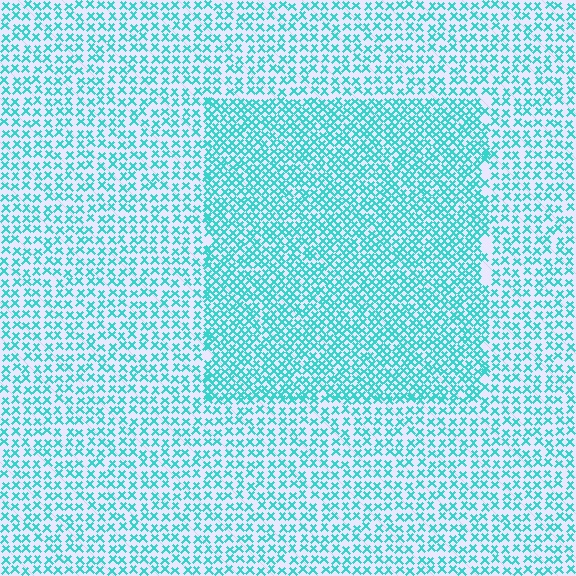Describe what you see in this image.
The image contains small cyan elements arranged at two different densities. A rectangle-shaped region is visible where the elements are more densely packed than the surrounding area.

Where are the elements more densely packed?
The elements are more densely packed inside the rectangle boundary.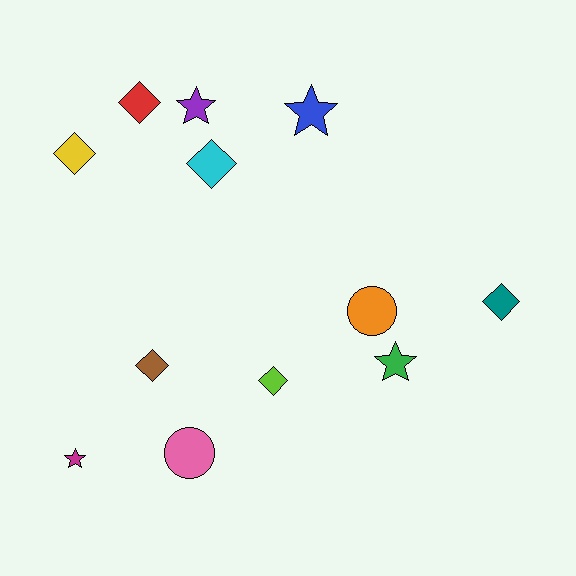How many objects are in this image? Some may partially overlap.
There are 12 objects.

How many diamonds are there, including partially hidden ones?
There are 6 diamonds.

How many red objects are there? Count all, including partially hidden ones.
There is 1 red object.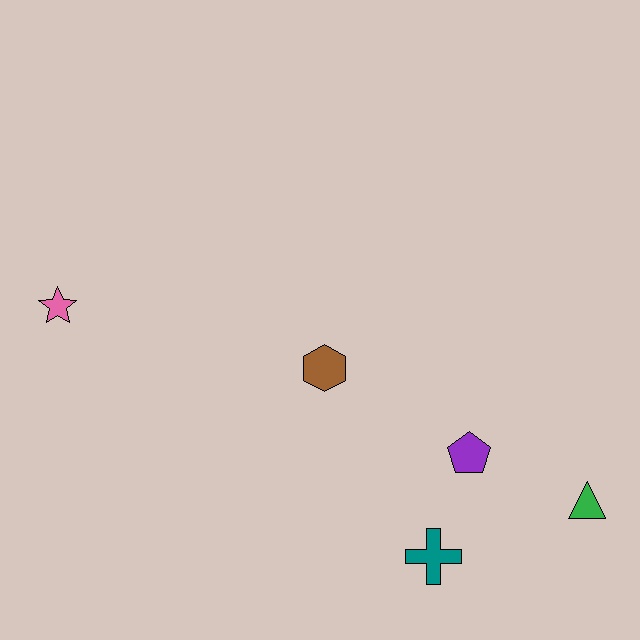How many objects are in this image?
There are 5 objects.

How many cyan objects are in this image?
There are no cyan objects.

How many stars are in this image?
There is 1 star.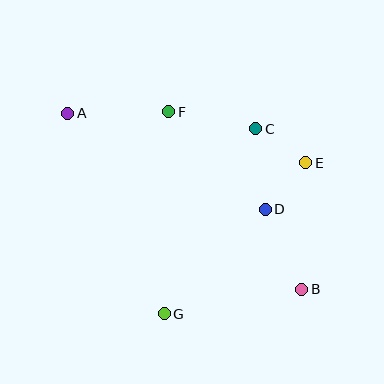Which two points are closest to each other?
Points C and E are closest to each other.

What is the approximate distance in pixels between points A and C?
The distance between A and C is approximately 188 pixels.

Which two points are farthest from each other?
Points A and B are farthest from each other.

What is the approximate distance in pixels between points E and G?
The distance between E and G is approximately 207 pixels.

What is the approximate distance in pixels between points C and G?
The distance between C and G is approximately 207 pixels.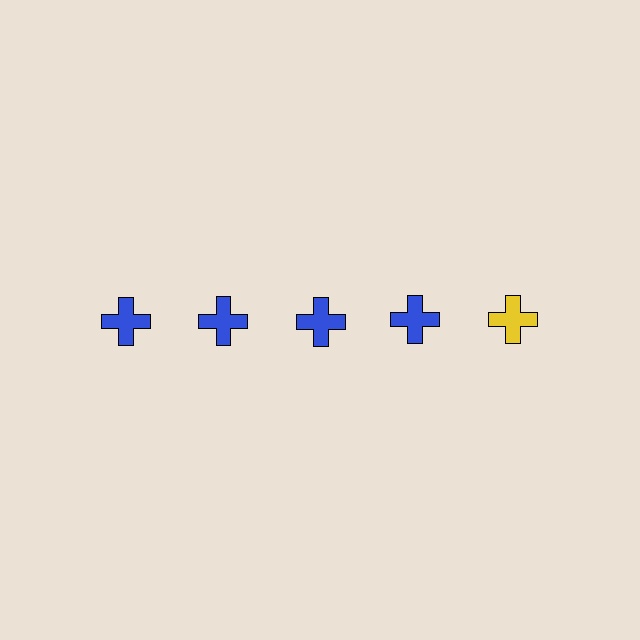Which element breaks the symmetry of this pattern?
The yellow cross in the top row, rightmost column breaks the symmetry. All other shapes are blue crosses.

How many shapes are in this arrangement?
There are 5 shapes arranged in a grid pattern.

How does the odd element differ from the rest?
It has a different color: yellow instead of blue.